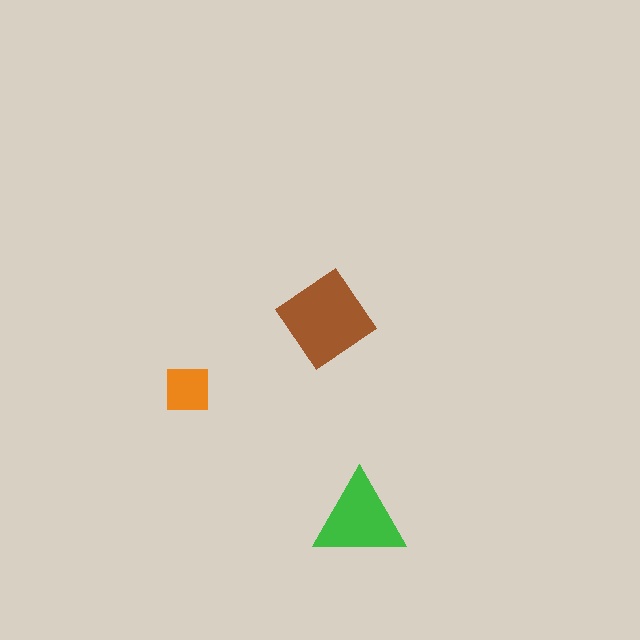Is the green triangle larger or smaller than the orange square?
Larger.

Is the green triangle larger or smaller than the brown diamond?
Smaller.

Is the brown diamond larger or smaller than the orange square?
Larger.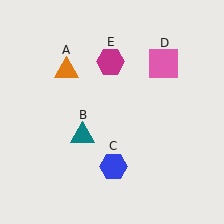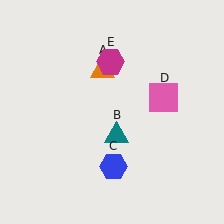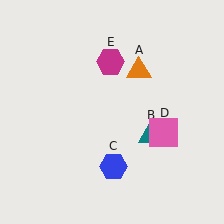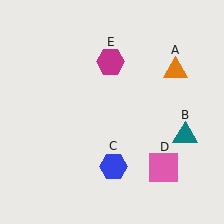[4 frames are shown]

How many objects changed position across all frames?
3 objects changed position: orange triangle (object A), teal triangle (object B), pink square (object D).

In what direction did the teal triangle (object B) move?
The teal triangle (object B) moved right.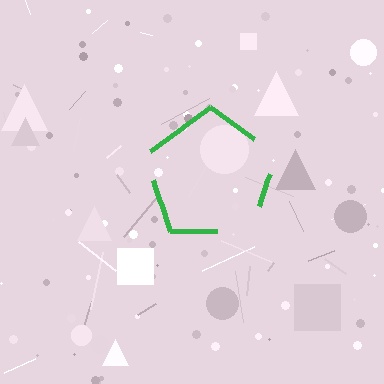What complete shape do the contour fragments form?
The contour fragments form a pentagon.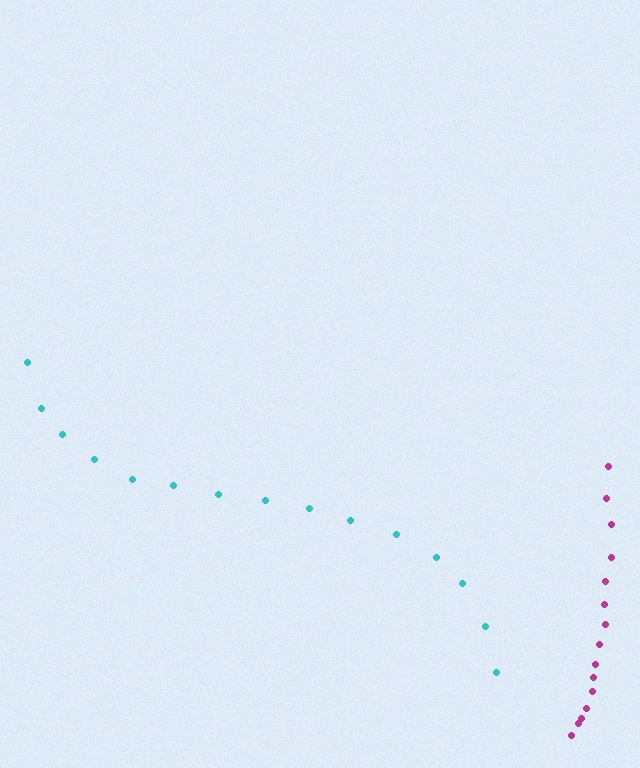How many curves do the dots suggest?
There are 2 distinct paths.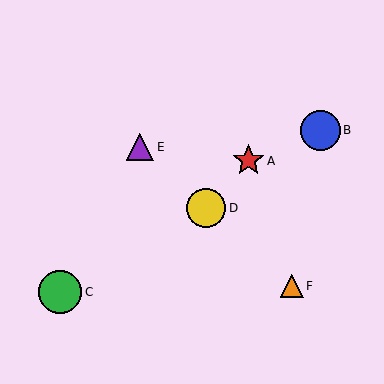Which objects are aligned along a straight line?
Objects D, E, F are aligned along a straight line.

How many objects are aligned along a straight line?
3 objects (D, E, F) are aligned along a straight line.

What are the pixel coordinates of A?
Object A is at (248, 161).